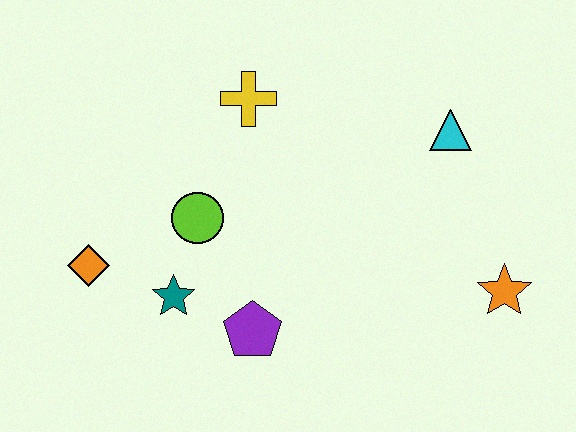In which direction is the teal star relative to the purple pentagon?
The teal star is to the left of the purple pentagon.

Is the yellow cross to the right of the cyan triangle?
No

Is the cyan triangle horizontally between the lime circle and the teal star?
No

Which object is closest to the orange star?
The cyan triangle is closest to the orange star.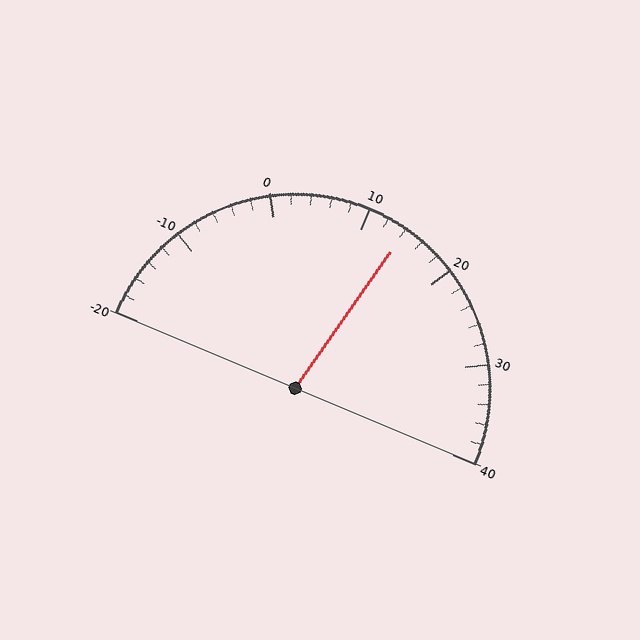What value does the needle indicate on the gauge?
The needle indicates approximately 14.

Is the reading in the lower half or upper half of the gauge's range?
The reading is in the upper half of the range (-20 to 40).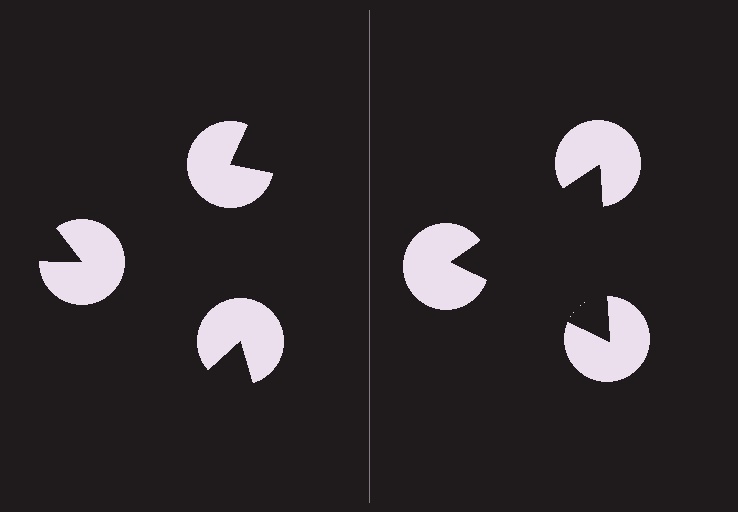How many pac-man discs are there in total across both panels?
6 — 3 on each side.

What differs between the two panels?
The pac-man discs are positioned identically on both sides; only the wedge orientations differ. On the right they align to a triangle; on the left they are misaligned.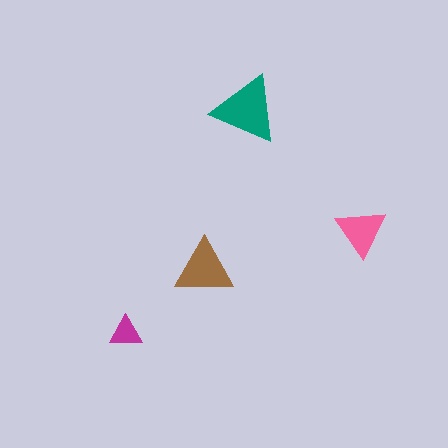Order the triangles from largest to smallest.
the teal one, the brown one, the pink one, the magenta one.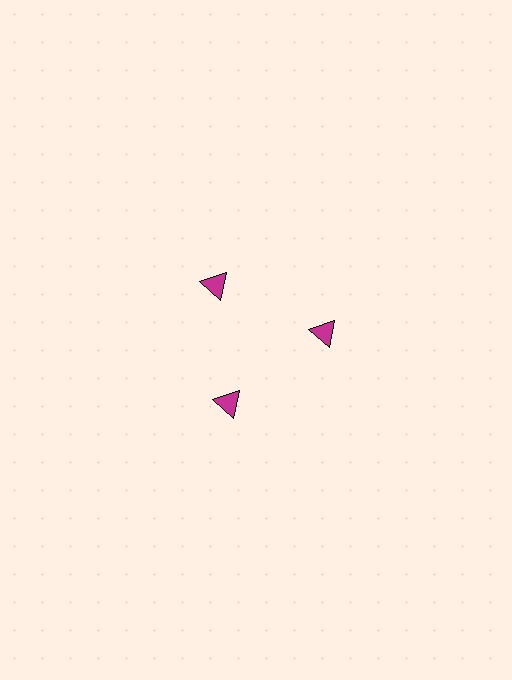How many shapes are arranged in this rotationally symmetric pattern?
There are 3 shapes, arranged in 3 groups of 1.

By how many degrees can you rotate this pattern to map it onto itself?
The pattern maps onto itself every 120 degrees of rotation.